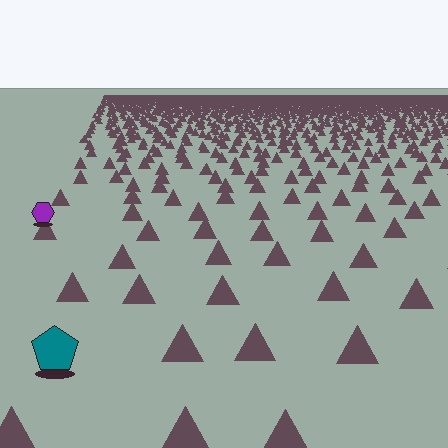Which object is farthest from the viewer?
The purple hexagon is farthest from the viewer. It appears smaller and the ground texture around it is denser.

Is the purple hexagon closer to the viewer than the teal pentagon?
No. The teal pentagon is closer — you can tell from the texture gradient: the ground texture is coarser near it.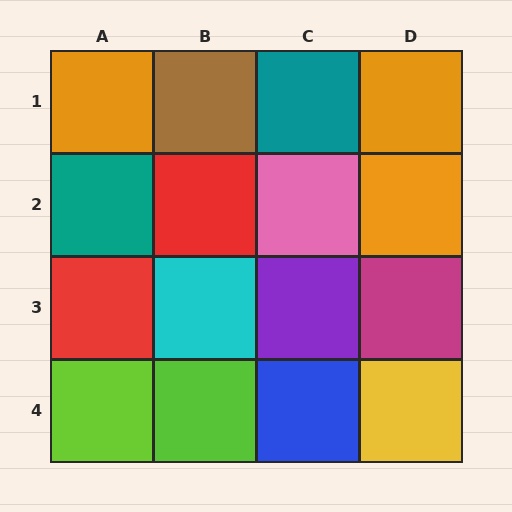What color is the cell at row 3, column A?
Red.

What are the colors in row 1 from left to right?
Orange, brown, teal, orange.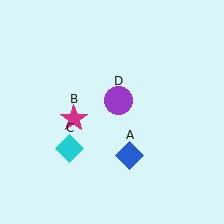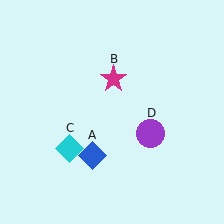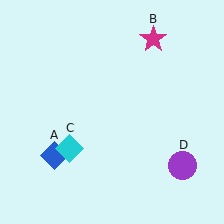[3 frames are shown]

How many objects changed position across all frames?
3 objects changed position: blue diamond (object A), magenta star (object B), purple circle (object D).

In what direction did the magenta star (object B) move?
The magenta star (object B) moved up and to the right.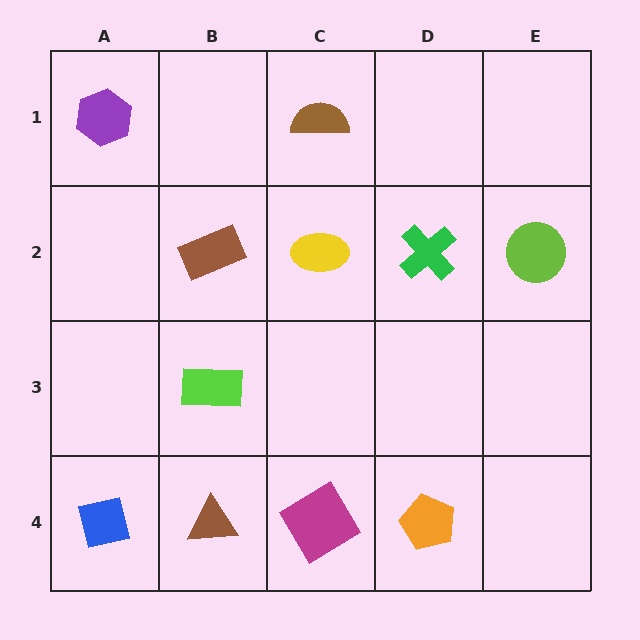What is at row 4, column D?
An orange pentagon.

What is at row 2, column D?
A green cross.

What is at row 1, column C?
A brown semicircle.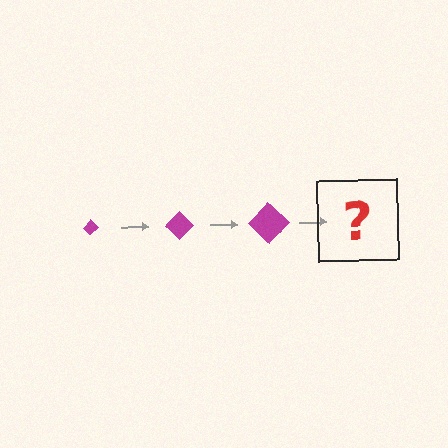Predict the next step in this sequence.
The next step is a magenta diamond, larger than the previous one.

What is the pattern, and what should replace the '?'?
The pattern is that the diamond gets progressively larger each step. The '?' should be a magenta diamond, larger than the previous one.